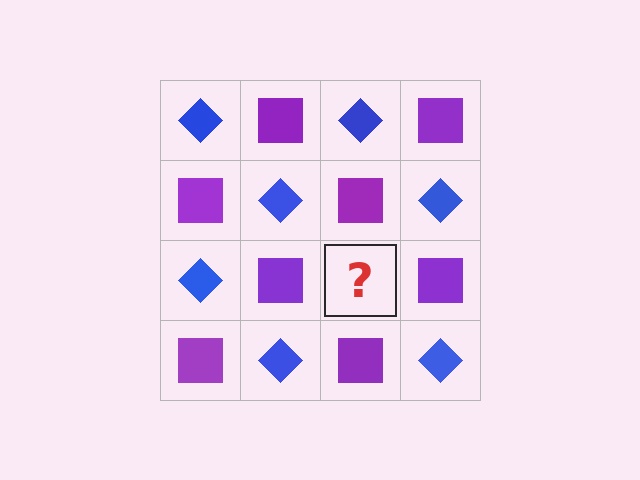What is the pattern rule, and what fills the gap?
The rule is that it alternates blue diamond and purple square in a checkerboard pattern. The gap should be filled with a blue diamond.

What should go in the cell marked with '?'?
The missing cell should contain a blue diamond.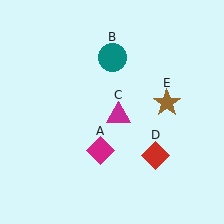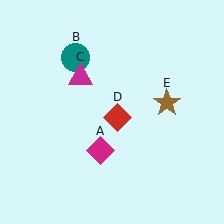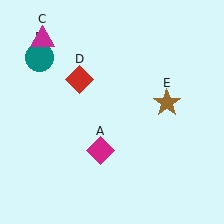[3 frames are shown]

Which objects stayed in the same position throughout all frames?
Magenta diamond (object A) and brown star (object E) remained stationary.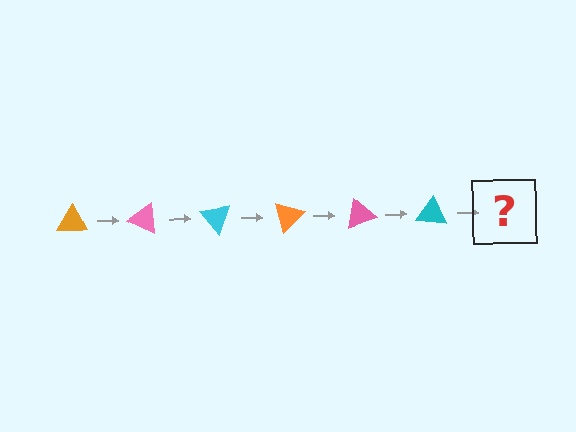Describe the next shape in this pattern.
It should be an orange triangle, rotated 150 degrees from the start.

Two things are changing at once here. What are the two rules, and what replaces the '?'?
The two rules are that it rotates 25 degrees each step and the color cycles through orange, pink, and cyan. The '?' should be an orange triangle, rotated 150 degrees from the start.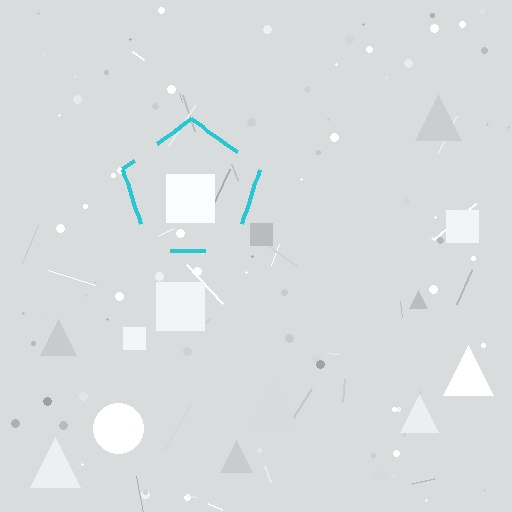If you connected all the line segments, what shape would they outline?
They would outline a pentagon.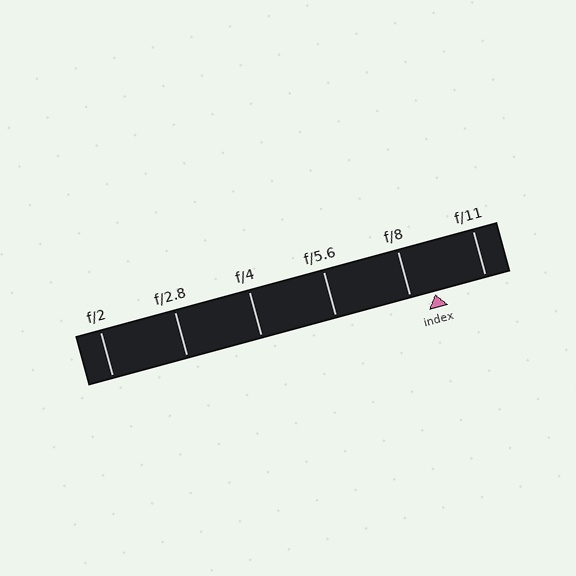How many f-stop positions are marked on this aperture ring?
There are 6 f-stop positions marked.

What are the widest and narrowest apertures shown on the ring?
The widest aperture shown is f/2 and the narrowest is f/11.